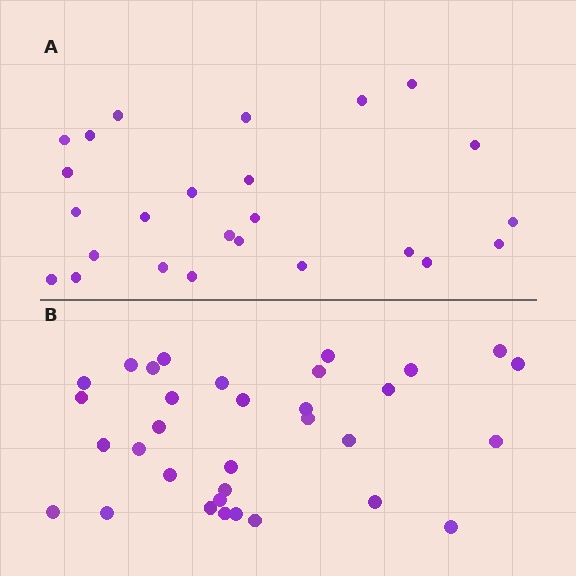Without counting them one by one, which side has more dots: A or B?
Region B (the bottom region) has more dots.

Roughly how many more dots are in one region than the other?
Region B has roughly 8 or so more dots than region A.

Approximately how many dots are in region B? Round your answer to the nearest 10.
About 30 dots. (The exact count is 33, which rounds to 30.)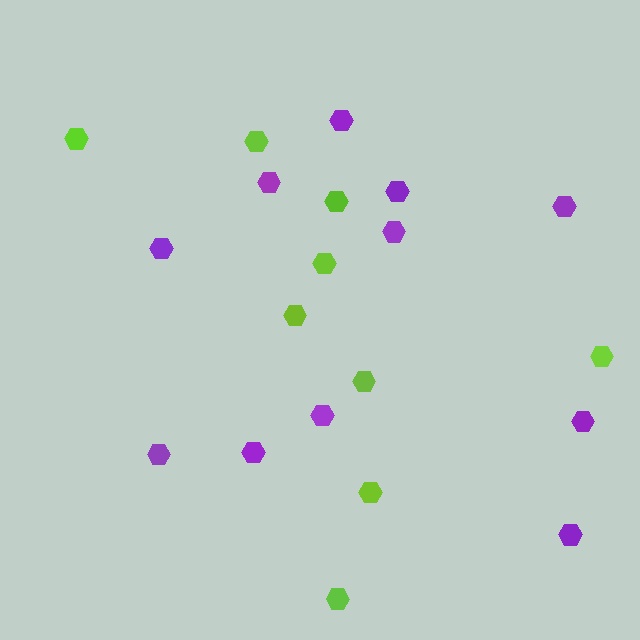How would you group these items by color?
There are 2 groups: one group of purple hexagons (11) and one group of lime hexagons (9).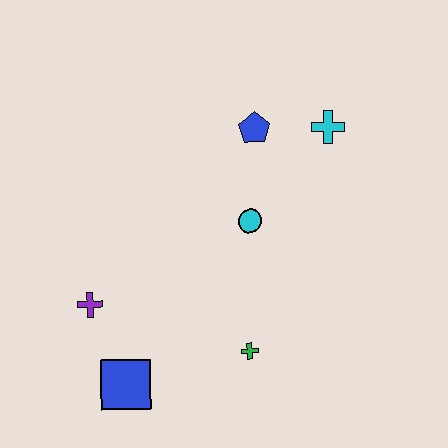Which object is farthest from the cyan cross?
The blue square is farthest from the cyan cross.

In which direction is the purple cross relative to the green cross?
The purple cross is to the left of the green cross.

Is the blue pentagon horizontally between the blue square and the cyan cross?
Yes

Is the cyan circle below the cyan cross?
Yes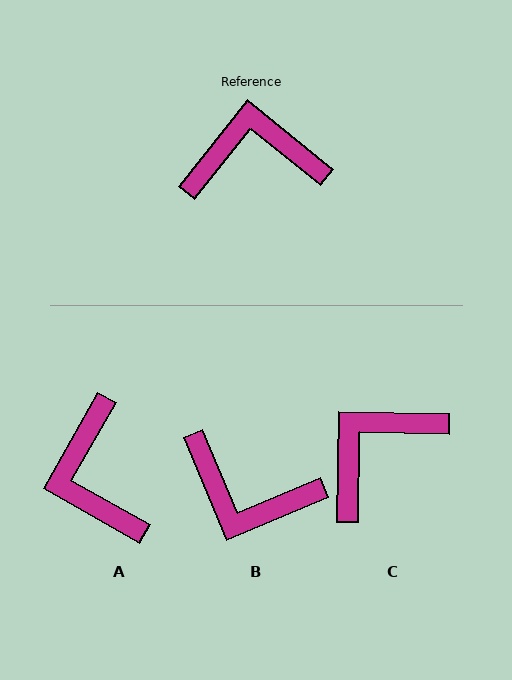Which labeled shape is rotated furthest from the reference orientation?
B, about 152 degrees away.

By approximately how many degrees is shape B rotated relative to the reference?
Approximately 152 degrees counter-clockwise.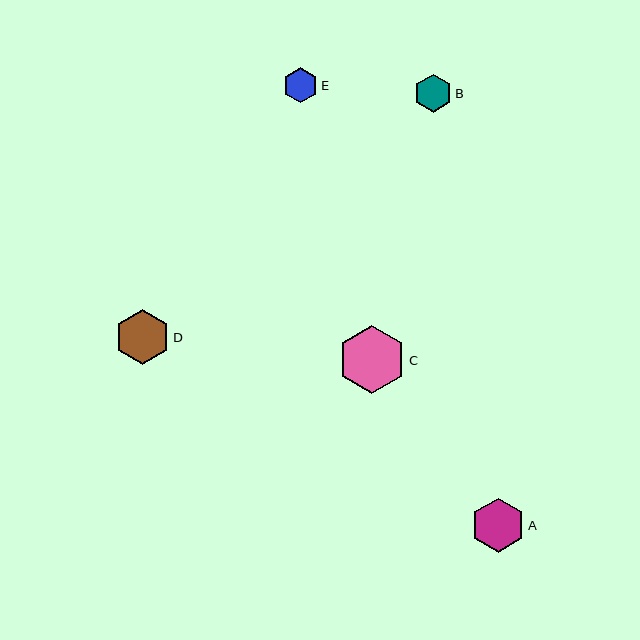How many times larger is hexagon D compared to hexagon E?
Hexagon D is approximately 1.6 times the size of hexagon E.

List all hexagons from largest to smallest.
From largest to smallest: C, D, A, B, E.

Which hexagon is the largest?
Hexagon C is the largest with a size of approximately 68 pixels.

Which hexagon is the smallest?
Hexagon E is the smallest with a size of approximately 35 pixels.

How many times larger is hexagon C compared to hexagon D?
Hexagon C is approximately 1.2 times the size of hexagon D.